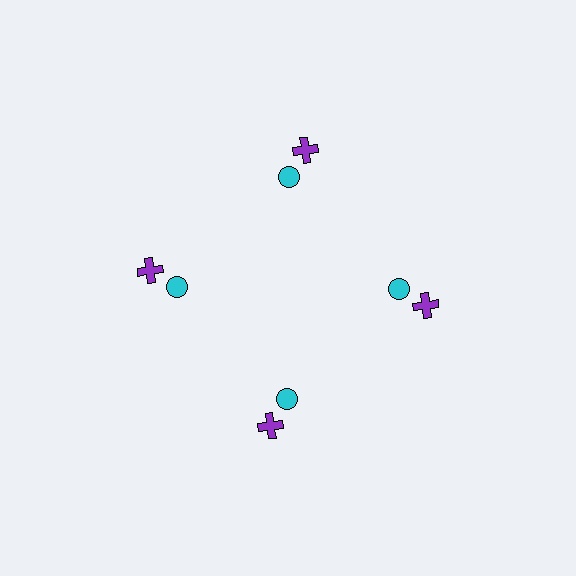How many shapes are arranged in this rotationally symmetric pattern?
There are 8 shapes, arranged in 4 groups of 2.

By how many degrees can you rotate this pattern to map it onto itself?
The pattern maps onto itself every 90 degrees of rotation.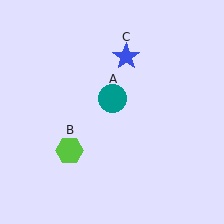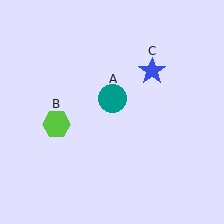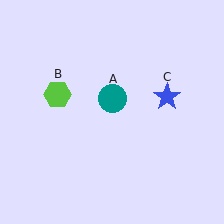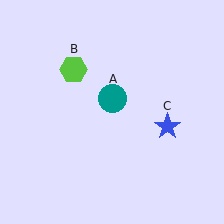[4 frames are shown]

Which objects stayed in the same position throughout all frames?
Teal circle (object A) remained stationary.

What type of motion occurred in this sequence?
The lime hexagon (object B), blue star (object C) rotated clockwise around the center of the scene.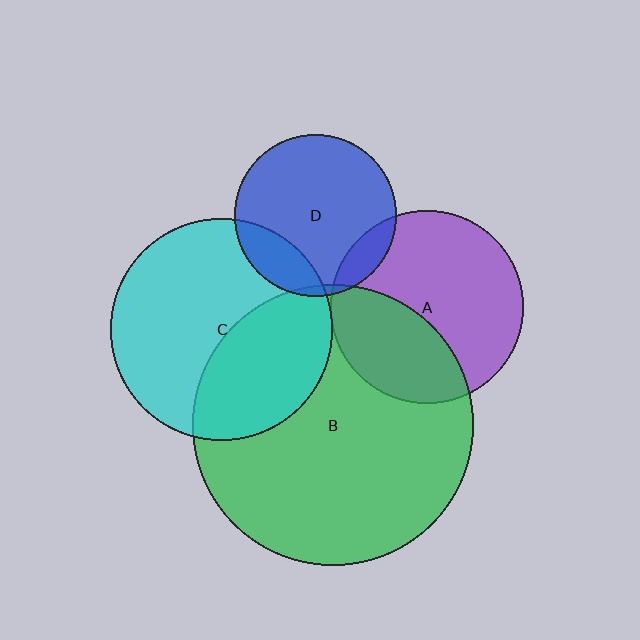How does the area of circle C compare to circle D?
Approximately 1.9 times.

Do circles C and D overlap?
Yes.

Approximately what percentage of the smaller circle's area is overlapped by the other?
Approximately 20%.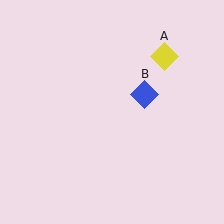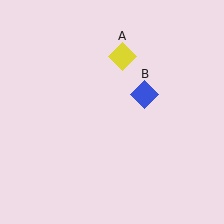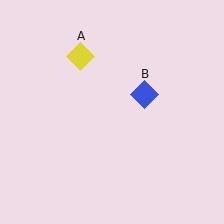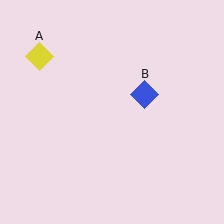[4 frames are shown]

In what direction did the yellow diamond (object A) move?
The yellow diamond (object A) moved left.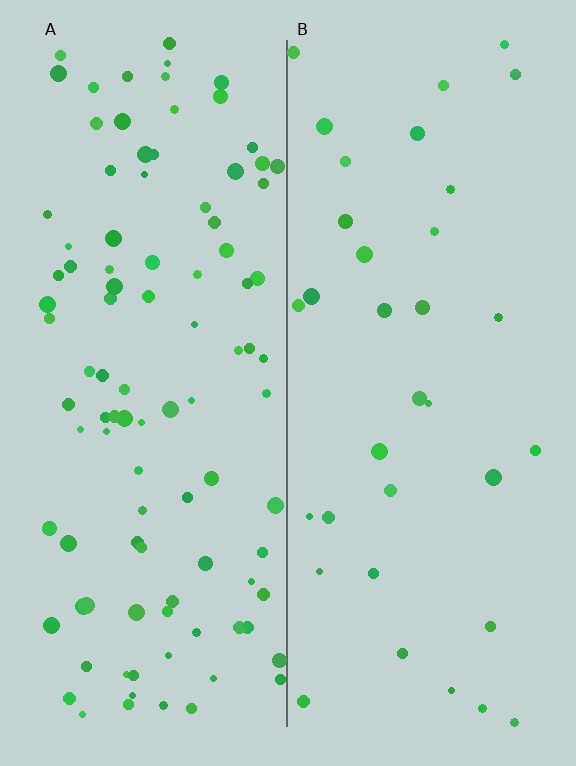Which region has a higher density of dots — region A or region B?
A (the left).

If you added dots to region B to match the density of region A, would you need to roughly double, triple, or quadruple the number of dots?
Approximately triple.